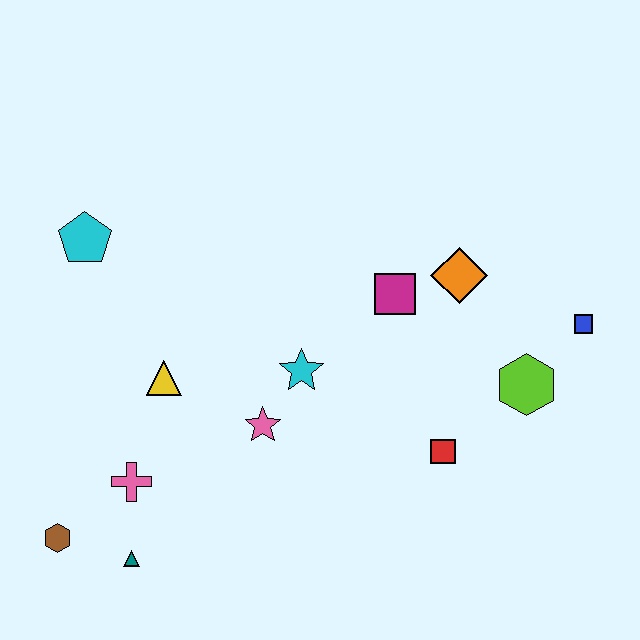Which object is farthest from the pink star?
The blue square is farthest from the pink star.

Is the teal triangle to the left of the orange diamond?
Yes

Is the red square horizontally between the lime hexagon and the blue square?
No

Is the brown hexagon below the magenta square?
Yes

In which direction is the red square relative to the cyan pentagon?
The red square is to the right of the cyan pentagon.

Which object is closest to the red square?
The lime hexagon is closest to the red square.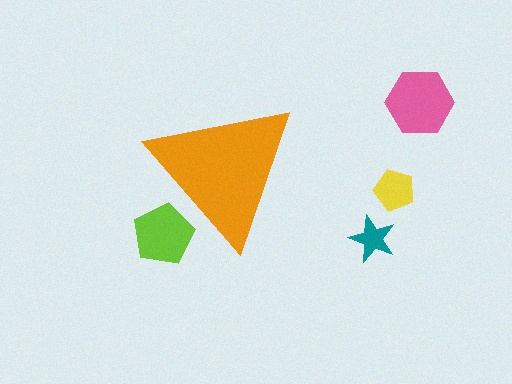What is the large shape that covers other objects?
An orange triangle.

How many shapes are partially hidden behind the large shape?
1 shape is partially hidden.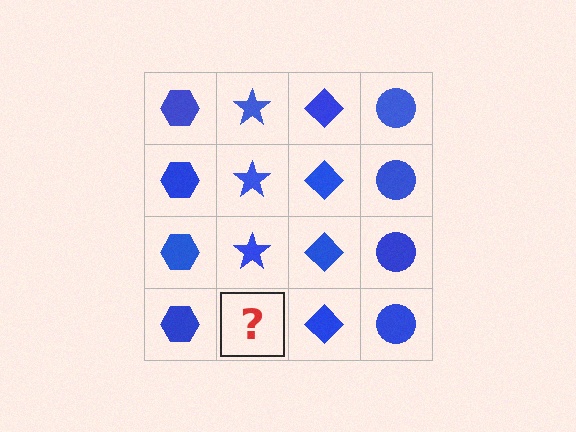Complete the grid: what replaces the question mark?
The question mark should be replaced with a blue star.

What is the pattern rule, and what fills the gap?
The rule is that each column has a consistent shape. The gap should be filled with a blue star.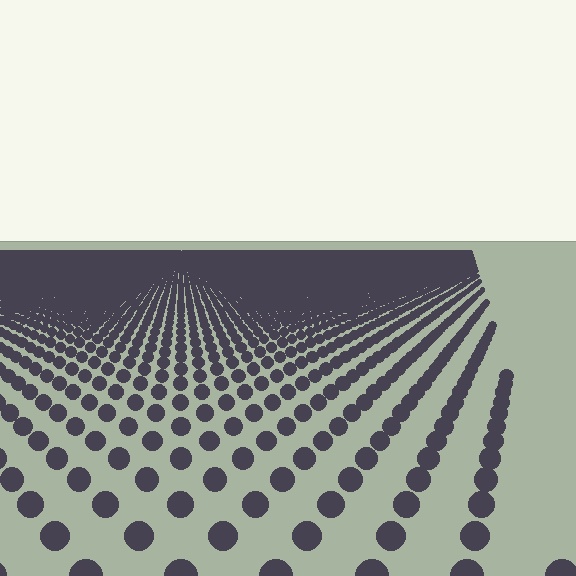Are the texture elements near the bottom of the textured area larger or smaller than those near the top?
Larger. Near the bottom, elements are closer to the viewer and appear at a bigger on-screen size.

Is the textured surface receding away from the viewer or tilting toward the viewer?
The surface is receding away from the viewer. Texture elements get smaller and denser toward the top.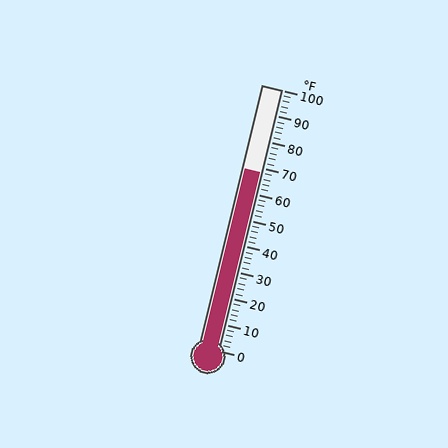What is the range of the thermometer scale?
The thermometer scale ranges from 0°F to 100°F.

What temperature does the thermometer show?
The thermometer shows approximately 68°F.